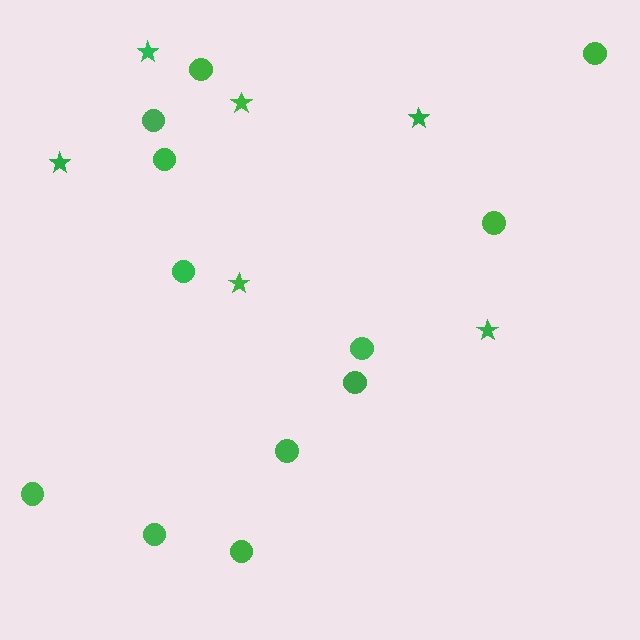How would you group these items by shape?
There are 2 groups: one group of stars (6) and one group of circles (12).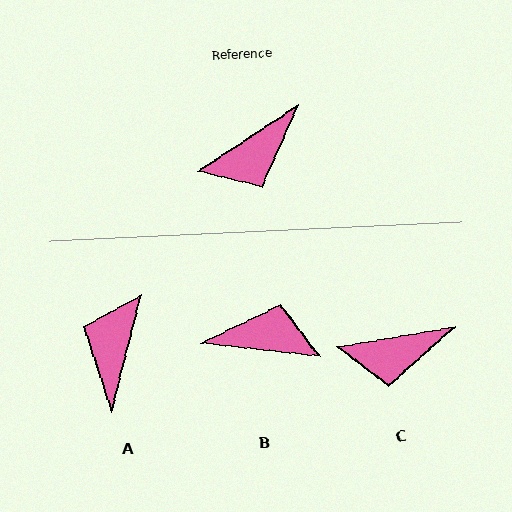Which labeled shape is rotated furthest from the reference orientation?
B, about 140 degrees away.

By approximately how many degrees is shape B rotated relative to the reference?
Approximately 140 degrees counter-clockwise.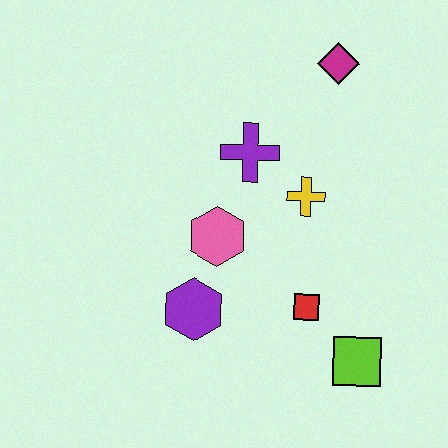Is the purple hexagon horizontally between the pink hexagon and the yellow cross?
No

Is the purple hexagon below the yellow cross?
Yes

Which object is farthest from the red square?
The magenta diamond is farthest from the red square.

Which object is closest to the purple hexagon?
The pink hexagon is closest to the purple hexagon.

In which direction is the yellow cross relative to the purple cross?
The yellow cross is to the right of the purple cross.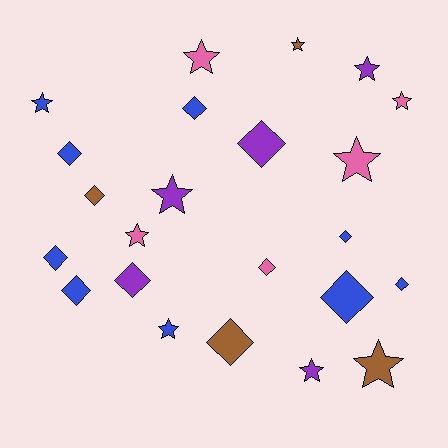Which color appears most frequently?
Blue, with 9 objects.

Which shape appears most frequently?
Diamond, with 12 objects.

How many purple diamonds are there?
There are 2 purple diamonds.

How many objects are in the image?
There are 23 objects.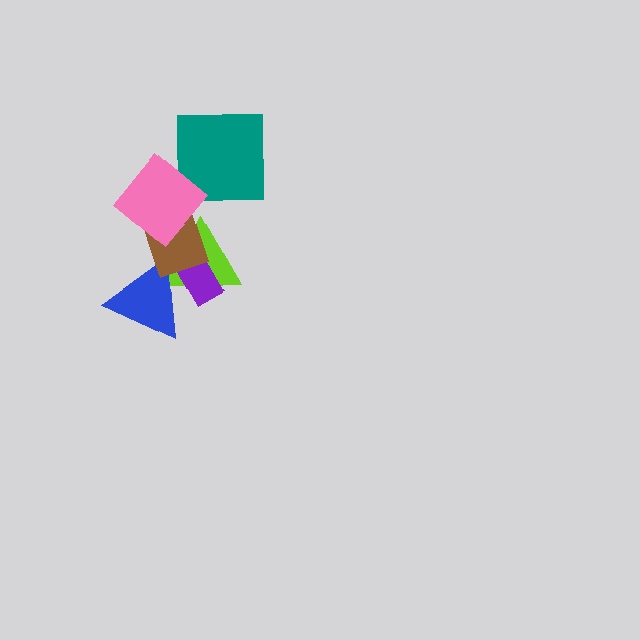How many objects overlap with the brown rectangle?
4 objects overlap with the brown rectangle.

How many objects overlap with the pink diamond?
3 objects overlap with the pink diamond.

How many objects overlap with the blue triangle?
3 objects overlap with the blue triangle.